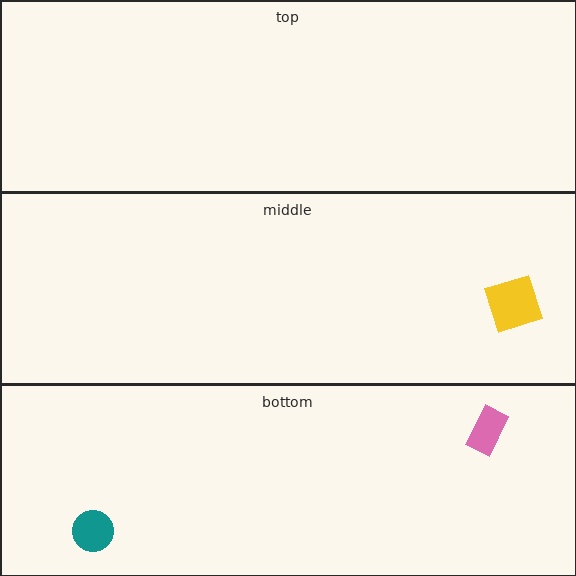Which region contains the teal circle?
The bottom region.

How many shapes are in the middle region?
1.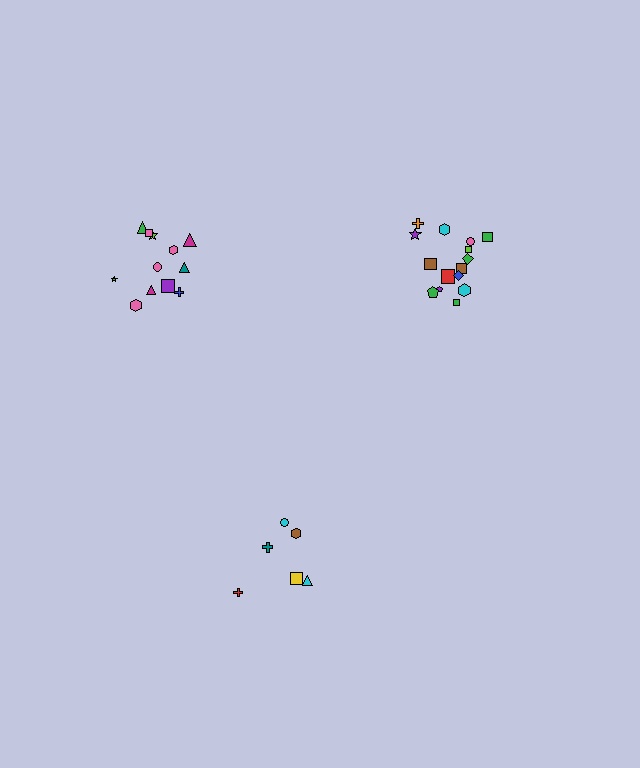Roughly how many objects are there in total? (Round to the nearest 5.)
Roughly 35 objects in total.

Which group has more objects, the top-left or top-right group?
The top-right group.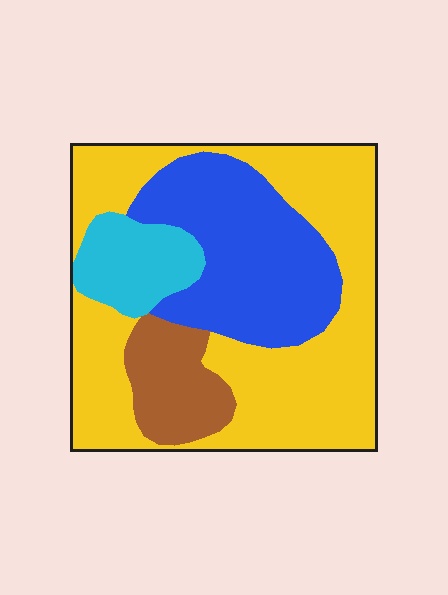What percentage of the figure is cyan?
Cyan takes up less than a sixth of the figure.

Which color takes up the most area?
Yellow, at roughly 50%.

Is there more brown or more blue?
Blue.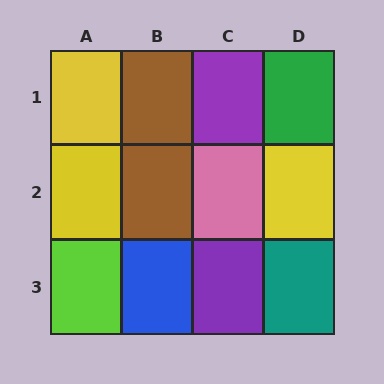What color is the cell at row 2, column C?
Pink.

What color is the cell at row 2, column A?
Yellow.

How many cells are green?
1 cell is green.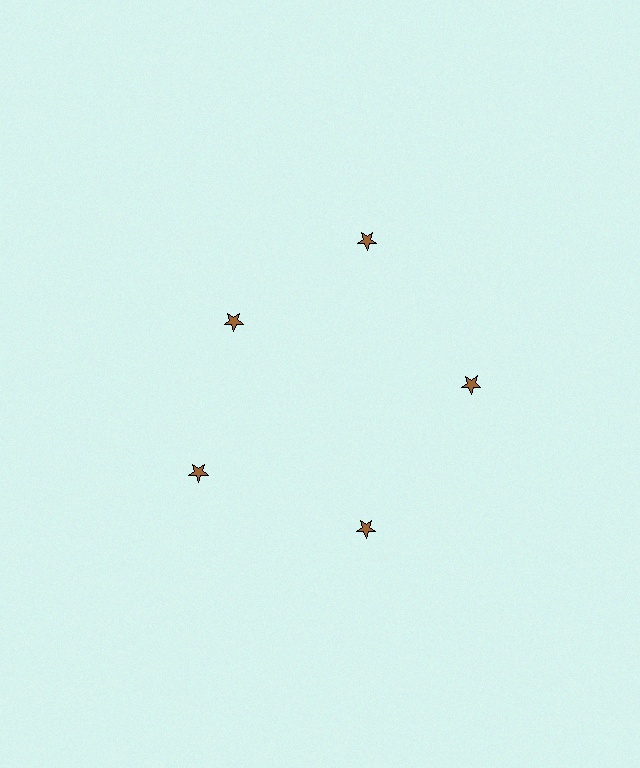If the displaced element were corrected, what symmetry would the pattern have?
It would have 5-fold rotational symmetry — the pattern would map onto itself every 72 degrees.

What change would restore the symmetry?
The symmetry would be restored by moving it outward, back onto the ring so that all 5 stars sit at equal angles and equal distance from the center.